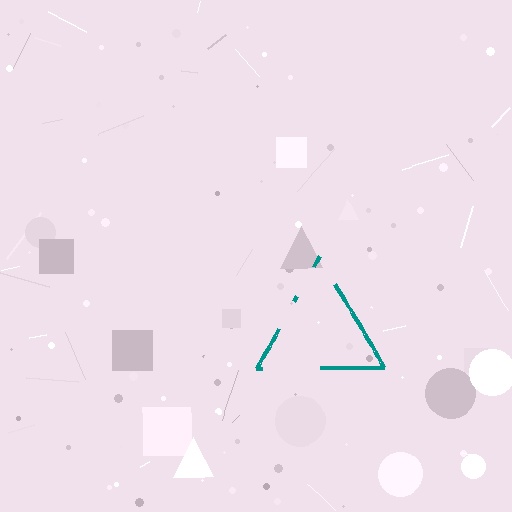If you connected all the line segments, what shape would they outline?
They would outline a triangle.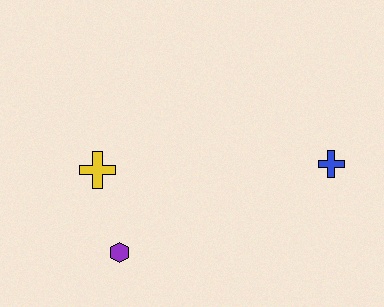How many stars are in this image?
There are no stars.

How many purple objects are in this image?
There is 1 purple object.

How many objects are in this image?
There are 3 objects.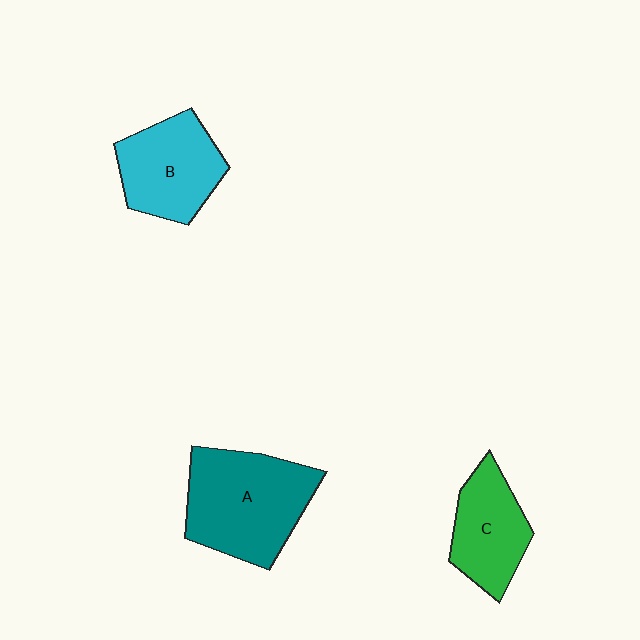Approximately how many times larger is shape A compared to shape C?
Approximately 1.6 times.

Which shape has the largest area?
Shape A (teal).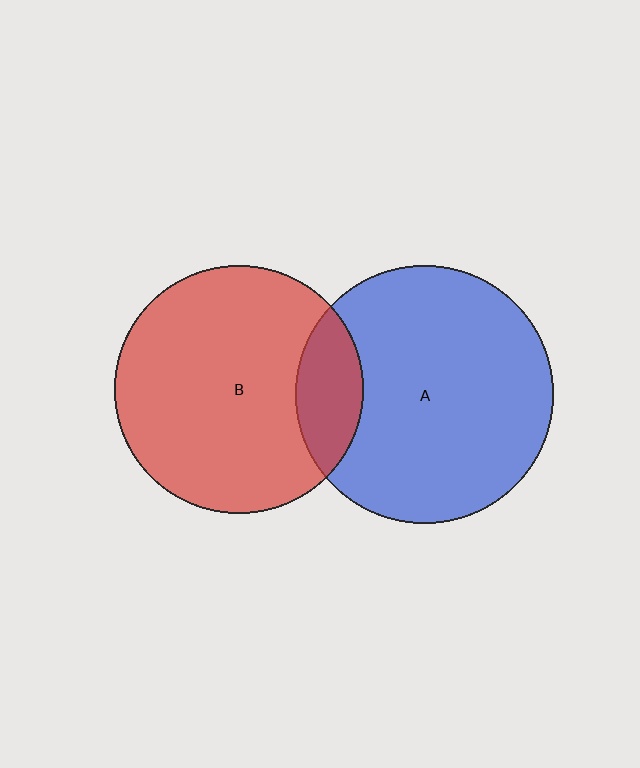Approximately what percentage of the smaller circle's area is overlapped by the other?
Approximately 15%.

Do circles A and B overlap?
Yes.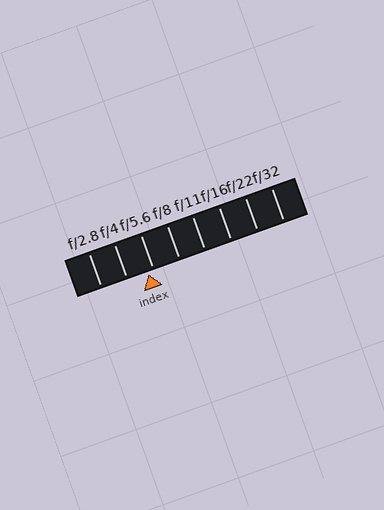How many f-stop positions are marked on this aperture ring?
There are 8 f-stop positions marked.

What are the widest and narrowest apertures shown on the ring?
The widest aperture shown is f/2.8 and the narrowest is f/32.